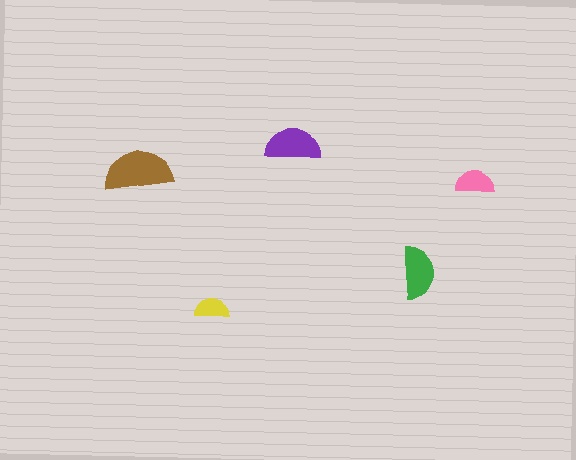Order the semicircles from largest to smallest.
the brown one, the purple one, the green one, the pink one, the yellow one.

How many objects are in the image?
There are 5 objects in the image.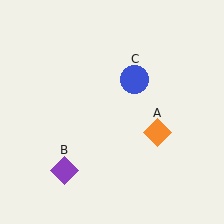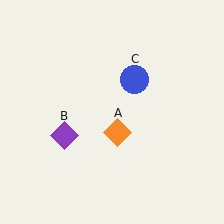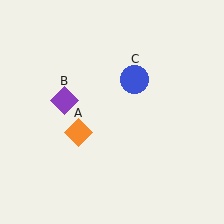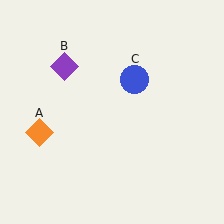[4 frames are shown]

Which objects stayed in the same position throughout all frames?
Blue circle (object C) remained stationary.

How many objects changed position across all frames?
2 objects changed position: orange diamond (object A), purple diamond (object B).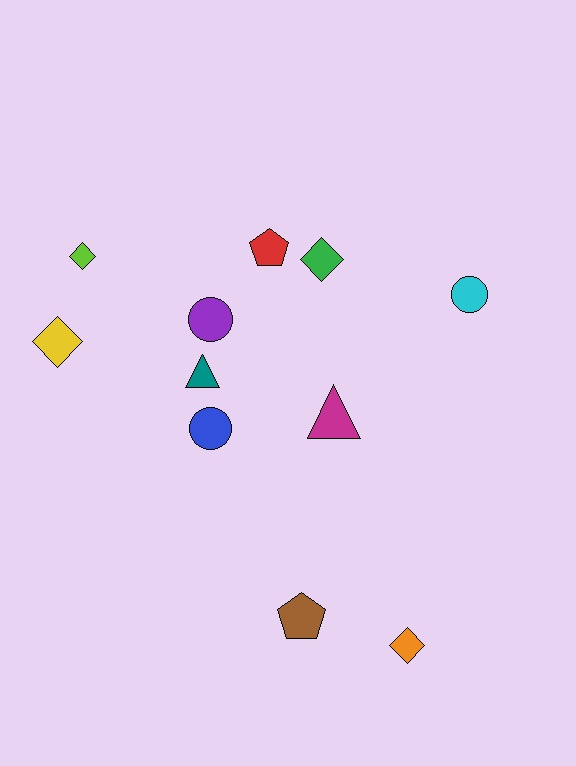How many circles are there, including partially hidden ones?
There are 3 circles.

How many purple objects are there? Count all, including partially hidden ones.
There is 1 purple object.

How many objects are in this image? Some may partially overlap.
There are 11 objects.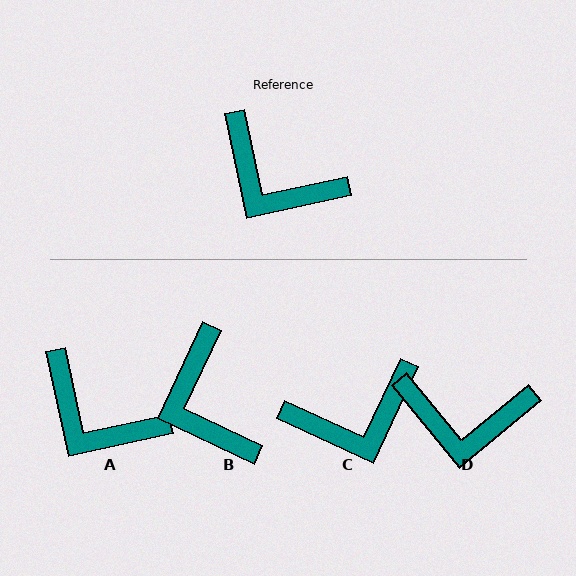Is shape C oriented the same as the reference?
No, it is off by about 53 degrees.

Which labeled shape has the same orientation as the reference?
A.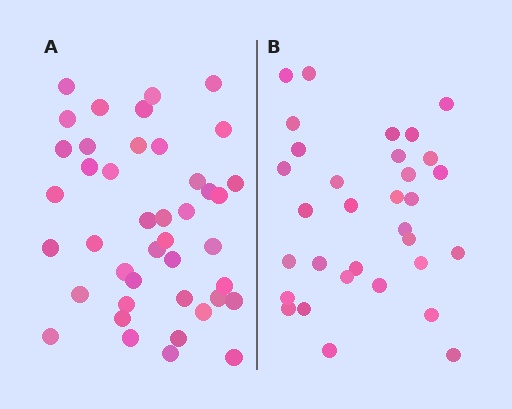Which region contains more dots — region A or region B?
Region A (the left region) has more dots.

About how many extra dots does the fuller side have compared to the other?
Region A has roughly 10 or so more dots than region B.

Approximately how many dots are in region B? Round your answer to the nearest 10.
About 30 dots. (The exact count is 32, which rounds to 30.)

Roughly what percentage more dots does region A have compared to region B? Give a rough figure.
About 30% more.